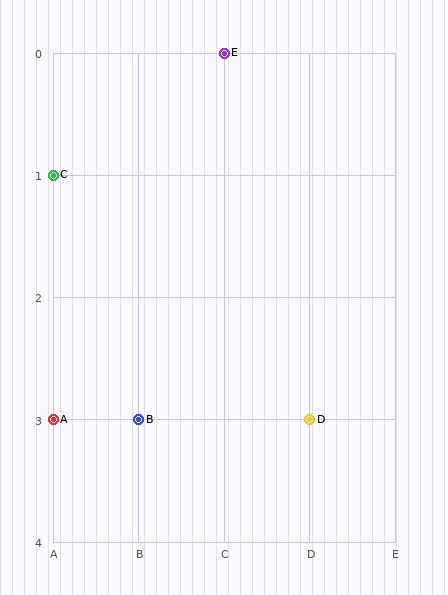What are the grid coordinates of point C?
Point C is at grid coordinates (A, 1).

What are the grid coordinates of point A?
Point A is at grid coordinates (A, 3).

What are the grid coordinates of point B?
Point B is at grid coordinates (B, 3).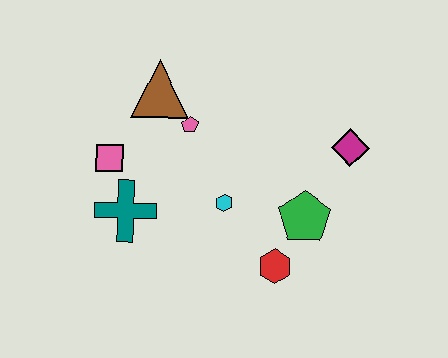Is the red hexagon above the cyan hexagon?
No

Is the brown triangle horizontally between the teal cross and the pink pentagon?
Yes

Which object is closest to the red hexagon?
The green pentagon is closest to the red hexagon.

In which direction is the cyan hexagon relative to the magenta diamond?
The cyan hexagon is to the left of the magenta diamond.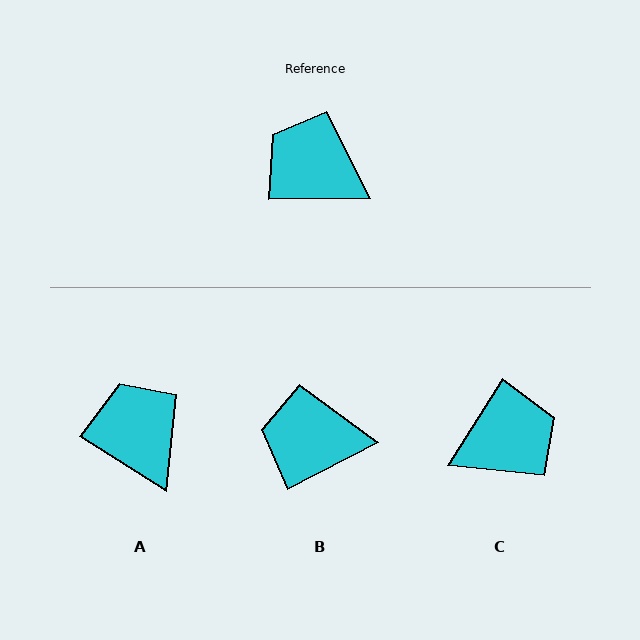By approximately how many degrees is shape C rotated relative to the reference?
Approximately 123 degrees clockwise.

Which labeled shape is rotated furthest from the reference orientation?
C, about 123 degrees away.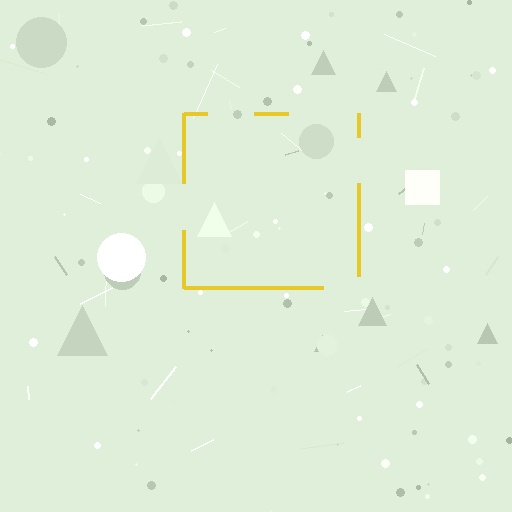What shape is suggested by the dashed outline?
The dashed outline suggests a square.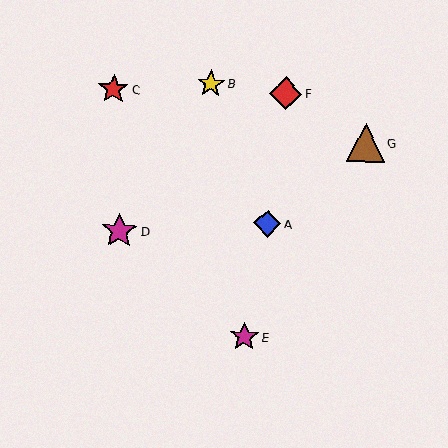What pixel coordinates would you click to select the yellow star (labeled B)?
Click at (211, 84) to select the yellow star B.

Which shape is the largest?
The brown triangle (labeled G) is the largest.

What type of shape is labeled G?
Shape G is a brown triangle.